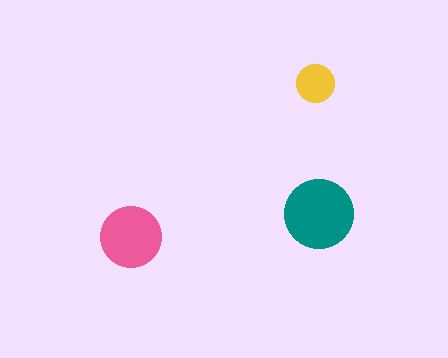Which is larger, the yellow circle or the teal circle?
The teal one.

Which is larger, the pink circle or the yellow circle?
The pink one.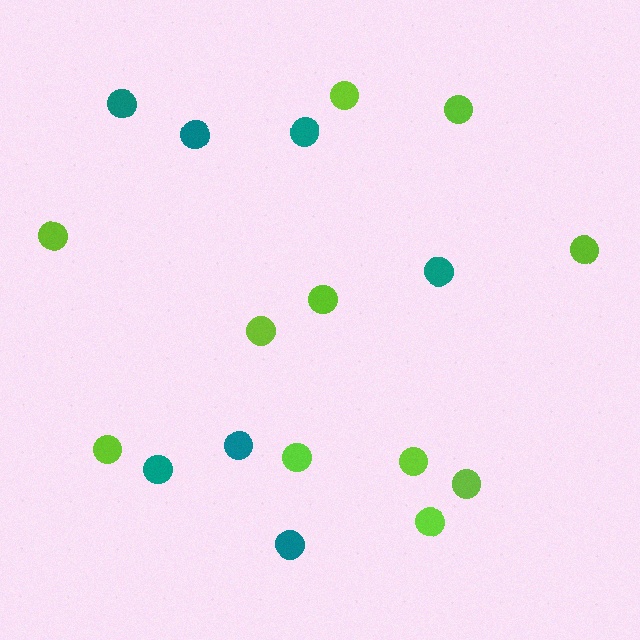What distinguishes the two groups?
There are 2 groups: one group of teal circles (7) and one group of lime circles (11).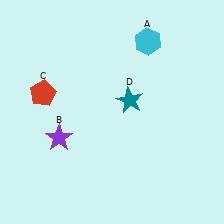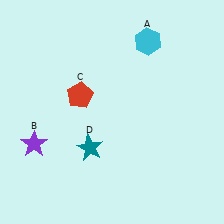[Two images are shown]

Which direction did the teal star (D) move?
The teal star (D) moved down.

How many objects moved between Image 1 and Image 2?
3 objects moved between the two images.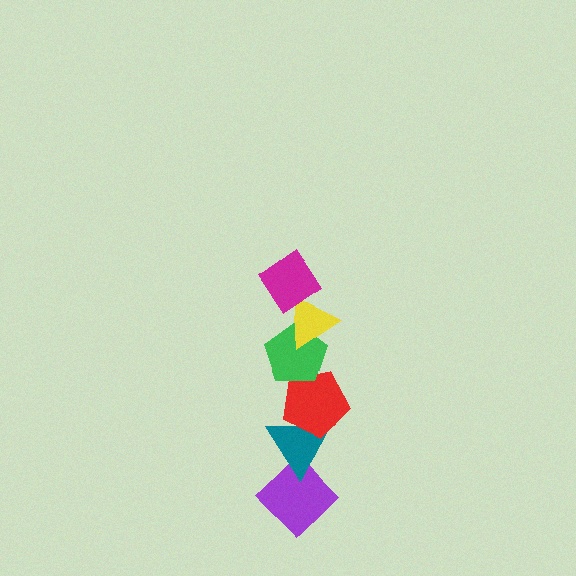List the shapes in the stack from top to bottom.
From top to bottom: the magenta diamond, the yellow triangle, the green pentagon, the red pentagon, the teal triangle, the purple diamond.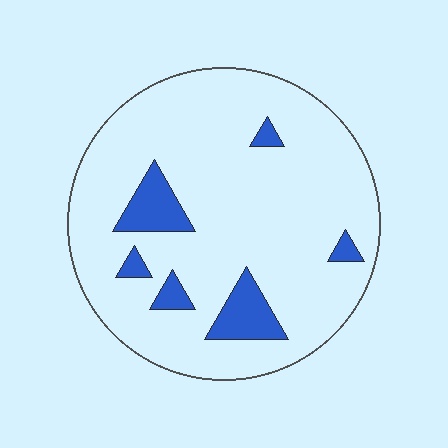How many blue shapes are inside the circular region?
6.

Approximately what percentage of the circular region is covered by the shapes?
Approximately 10%.